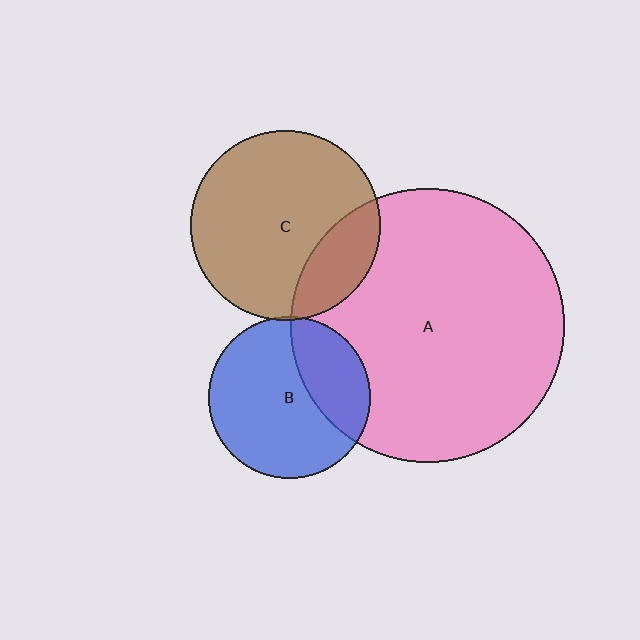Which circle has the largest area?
Circle A (pink).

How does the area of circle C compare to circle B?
Approximately 1.4 times.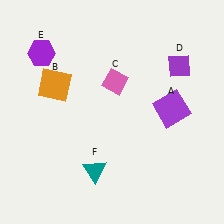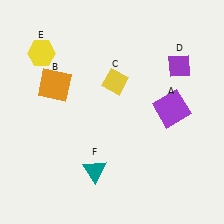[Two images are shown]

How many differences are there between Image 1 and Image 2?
There are 2 differences between the two images.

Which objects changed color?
C changed from pink to yellow. E changed from purple to yellow.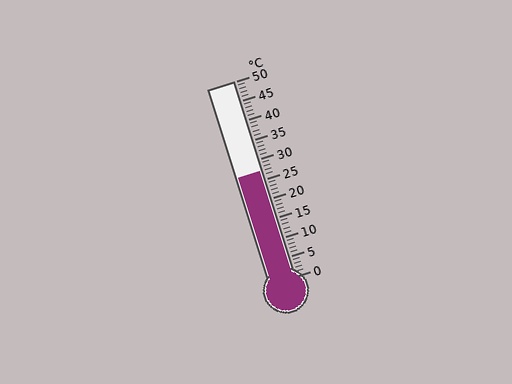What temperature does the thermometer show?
The thermometer shows approximately 27°C.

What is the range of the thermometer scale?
The thermometer scale ranges from 0°C to 50°C.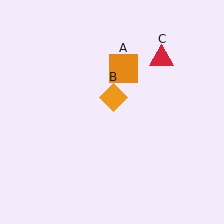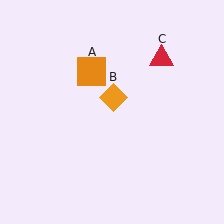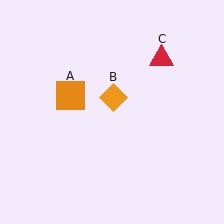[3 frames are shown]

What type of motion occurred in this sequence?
The orange square (object A) rotated counterclockwise around the center of the scene.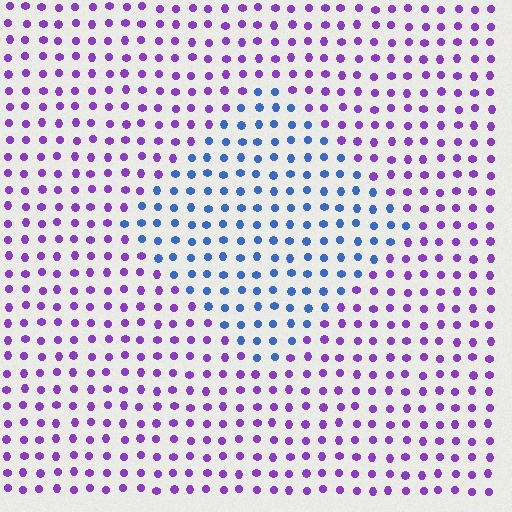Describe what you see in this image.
The image is filled with small purple elements in a uniform arrangement. A diamond-shaped region is visible where the elements are tinted to a slightly different hue, forming a subtle color boundary.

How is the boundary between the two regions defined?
The boundary is defined purely by a slight shift in hue (about 57 degrees). Spacing, size, and orientation are identical on both sides.